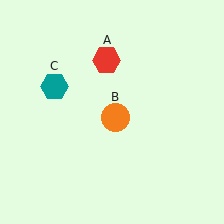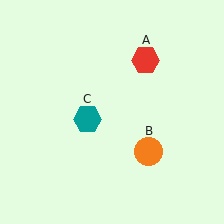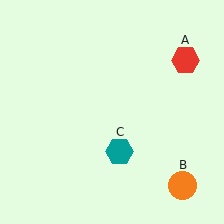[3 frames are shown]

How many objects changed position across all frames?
3 objects changed position: red hexagon (object A), orange circle (object B), teal hexagon (object C).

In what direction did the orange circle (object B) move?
The orange circle (object B) moved down and to the right.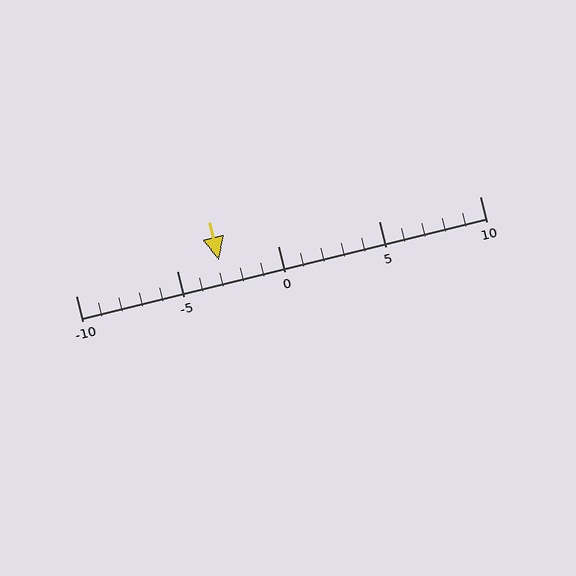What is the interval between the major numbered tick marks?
The major tick marks are spaced 5 units apart.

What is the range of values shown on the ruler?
The ruler shows values from -10 to 10.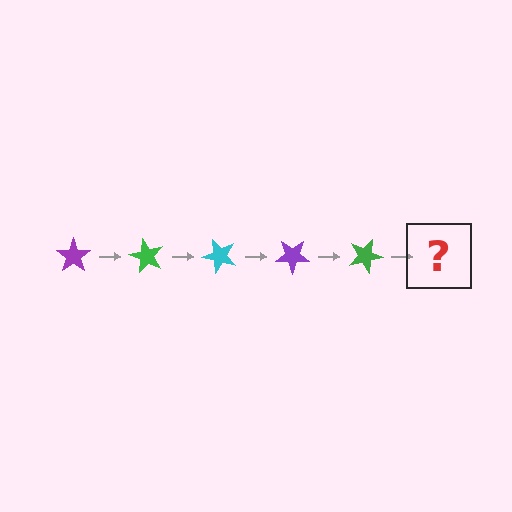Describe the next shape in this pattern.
It should be a cyan star, rotated 300 degrees from the start.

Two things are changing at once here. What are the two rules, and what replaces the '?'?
The two rules are that it rotates 60 degrees each step and the color cycles through purple, green, and cyan. The '?' should be a cyan star, rotated 300 degrees from the start.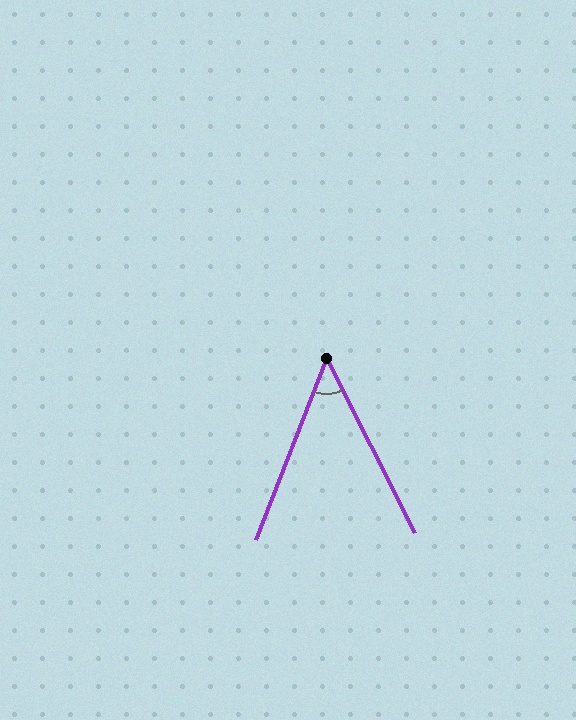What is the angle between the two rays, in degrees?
Approximately 48 degrees.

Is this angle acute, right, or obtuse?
It is acute.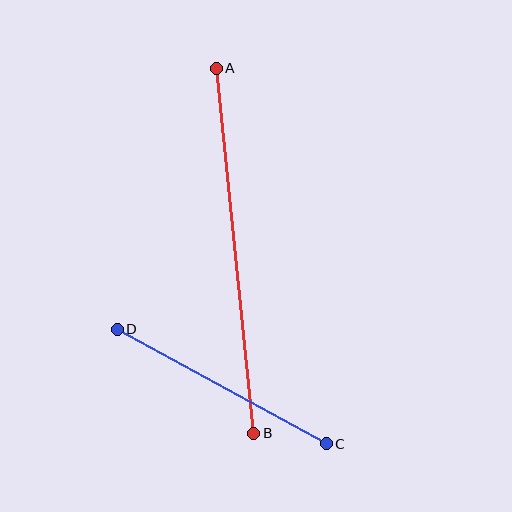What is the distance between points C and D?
The distance is approximately 238 pixels.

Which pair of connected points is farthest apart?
Points A and B are farthest apart.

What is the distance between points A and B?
The distance is approximately 367 pixels.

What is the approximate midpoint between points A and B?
The midpoint is at approximately (235, 251) pixels.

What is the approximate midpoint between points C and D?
The midpoint is at approximately (222, 387) pixels.